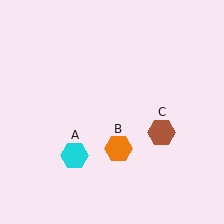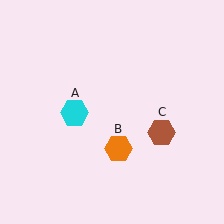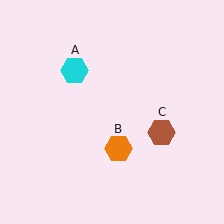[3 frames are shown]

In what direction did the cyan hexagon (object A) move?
The cyan hexagon (object A) moved up.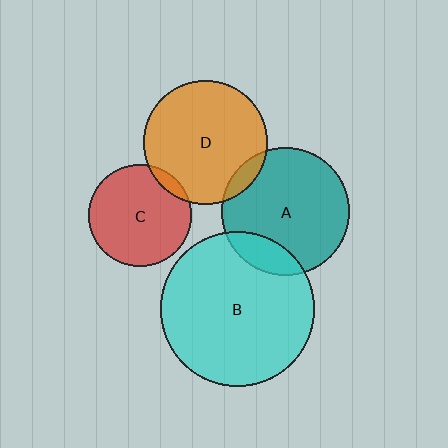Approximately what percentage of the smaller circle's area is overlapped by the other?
Approximately 5%.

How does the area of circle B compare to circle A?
Approximately 1.5 times.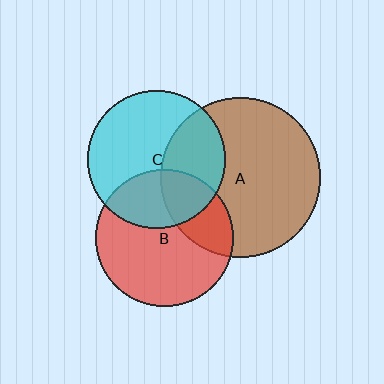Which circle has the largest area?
Circle A (brown).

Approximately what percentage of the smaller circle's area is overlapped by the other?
Approximately 25%.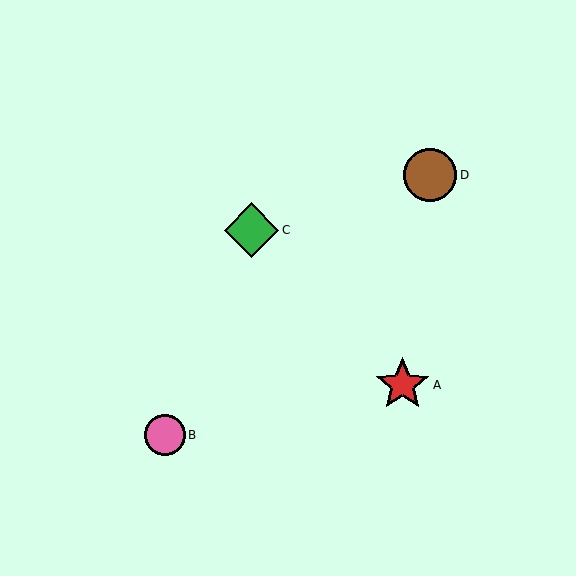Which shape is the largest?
The red star (labeled A) is the largest.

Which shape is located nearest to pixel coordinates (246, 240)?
The green diamond (labeled C) at (252, 230) is nearest to that location.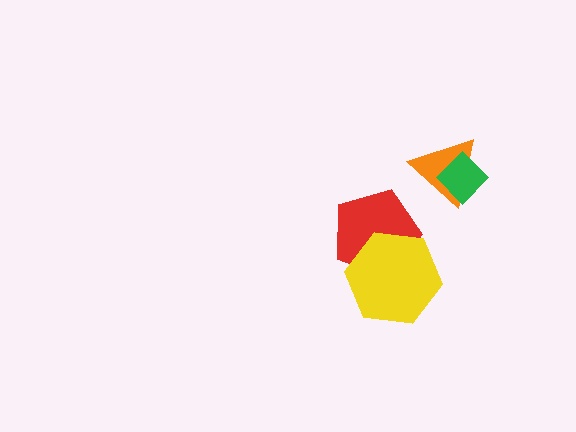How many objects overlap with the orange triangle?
1 object overlaps with the orange triangle.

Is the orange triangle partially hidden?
Yes, it is partially covered by another shape.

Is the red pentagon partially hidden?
Yes, it is partially covered by another shape.